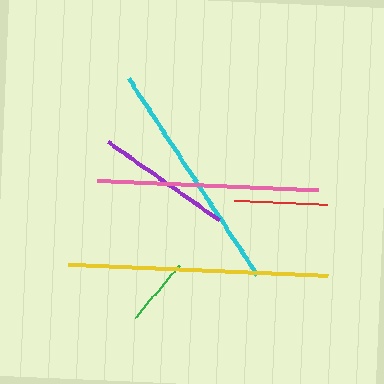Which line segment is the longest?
The yellow line is the longest at approximately 259 pixels.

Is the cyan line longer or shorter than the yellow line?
The yellow line is longer than the cyan line.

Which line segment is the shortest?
The green line is the shortest at approximately 69 pixels.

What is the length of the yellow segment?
The yellow segment is approximately 259 pixels long.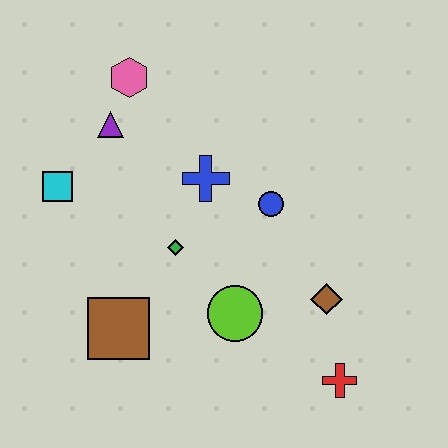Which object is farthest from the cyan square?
The red cross is farthest from the cyan square.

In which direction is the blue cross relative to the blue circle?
The blue cross is to the left of the blue circle.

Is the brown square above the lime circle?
No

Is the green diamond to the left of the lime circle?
Yes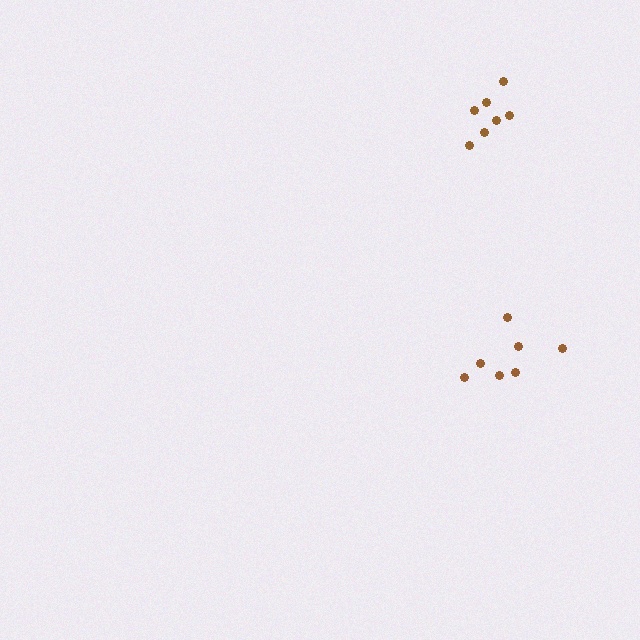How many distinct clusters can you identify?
There are 2 distinct clusters.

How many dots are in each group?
Group 1: 7 dots, Group 2: 7 dots (14 total).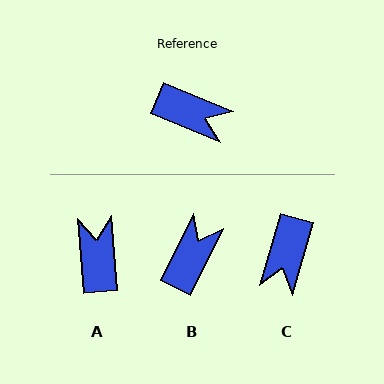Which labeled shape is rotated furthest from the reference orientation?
A, about 118 degrees away.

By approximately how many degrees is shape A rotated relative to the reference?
Approximately 118 degrees counter-clockwise.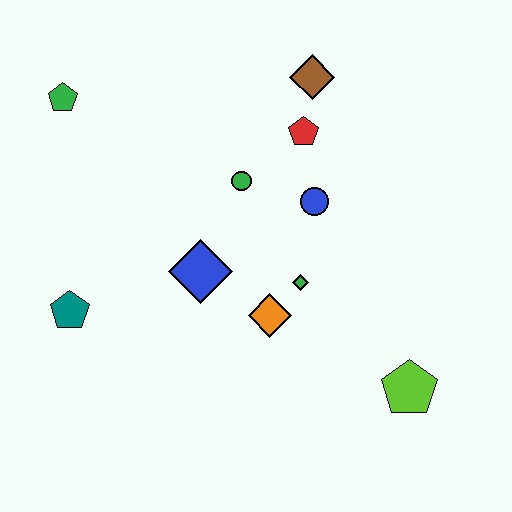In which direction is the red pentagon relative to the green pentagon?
The red pentagon is to the right of the green pentagon.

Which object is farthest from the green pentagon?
The lime pentagon is farthest from the green pentagon.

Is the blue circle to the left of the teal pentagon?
No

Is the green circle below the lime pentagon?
No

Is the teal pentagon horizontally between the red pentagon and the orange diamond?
No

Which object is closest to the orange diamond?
The green diamond is closest to the orange diamond.